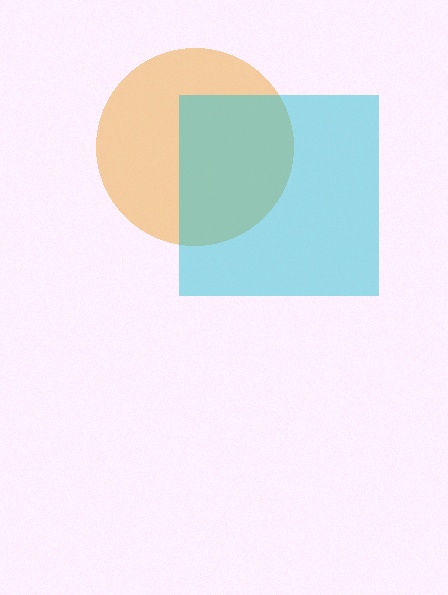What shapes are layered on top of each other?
The layered shapes are: an orange circle, a cyan square.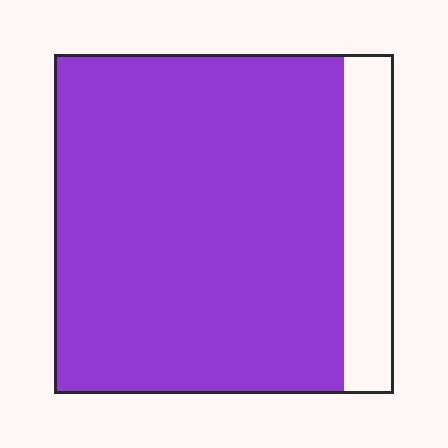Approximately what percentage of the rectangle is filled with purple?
Approximately 85%.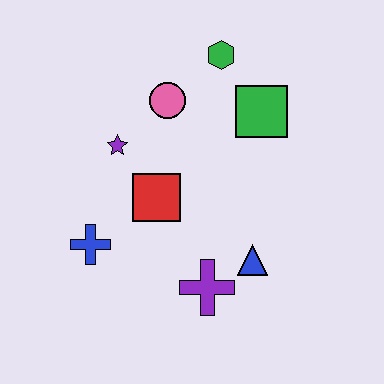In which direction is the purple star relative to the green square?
The purple star is to the left of the green square.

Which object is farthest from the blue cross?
The green hexagon is farthest from the blue cross.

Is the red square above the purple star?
No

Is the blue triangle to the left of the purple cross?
No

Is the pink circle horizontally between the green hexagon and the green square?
No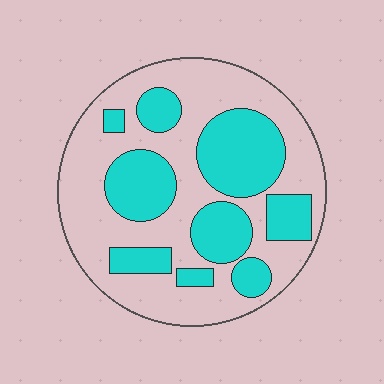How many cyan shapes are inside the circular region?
9.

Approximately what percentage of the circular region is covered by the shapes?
Approximately 40%.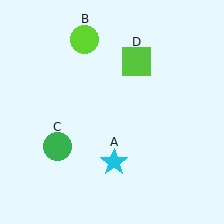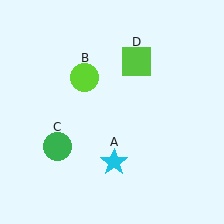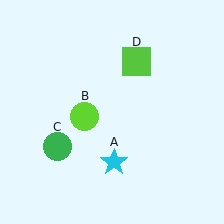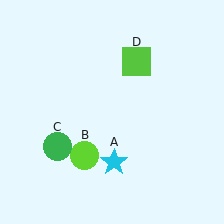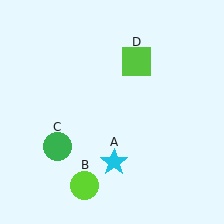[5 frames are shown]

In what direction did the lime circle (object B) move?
The lime circle (object B) moved down.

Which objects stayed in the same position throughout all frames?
Cyan star (object A) and green circle (object C) and lime square (object D) remained stationary.